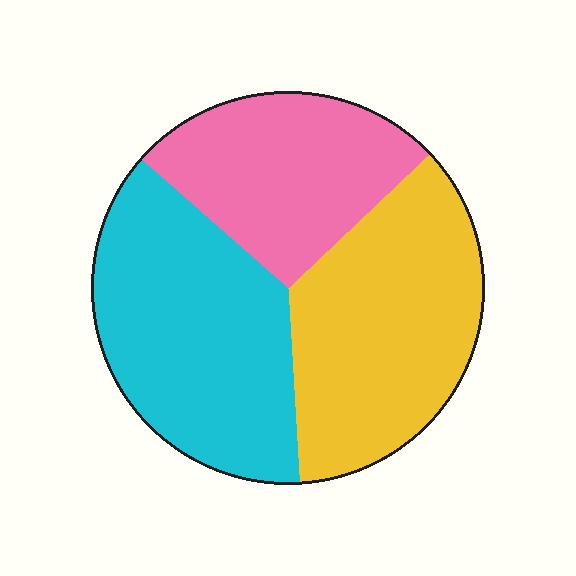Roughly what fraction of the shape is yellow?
Yellow takes up about three eighths (3/8) of the shape.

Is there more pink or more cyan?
Cyan.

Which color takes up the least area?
Pink, at roughly 25%.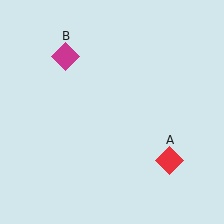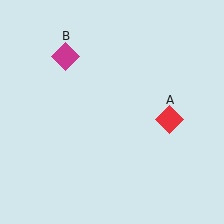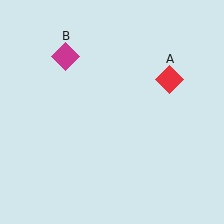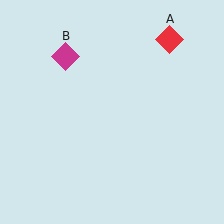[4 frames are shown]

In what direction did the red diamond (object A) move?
The red diamond (object A) moved up.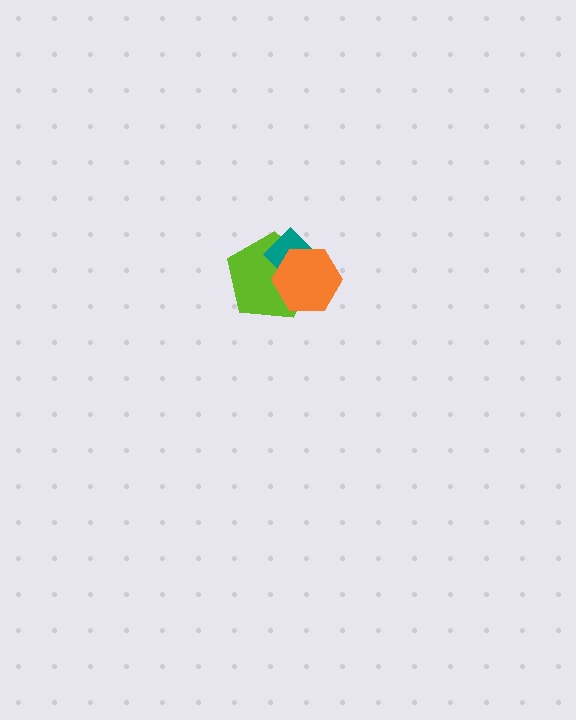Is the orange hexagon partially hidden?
No, no other shape covers it.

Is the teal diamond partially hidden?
Yes, it is partially covered by another shape.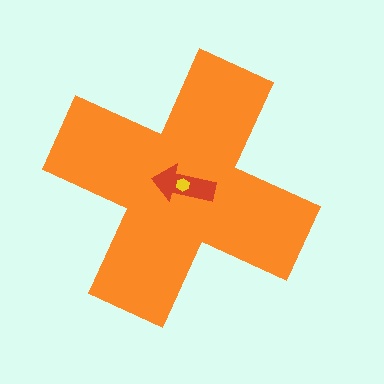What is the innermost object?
The yellow hexagon.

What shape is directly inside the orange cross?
The red arrow.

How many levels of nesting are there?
3.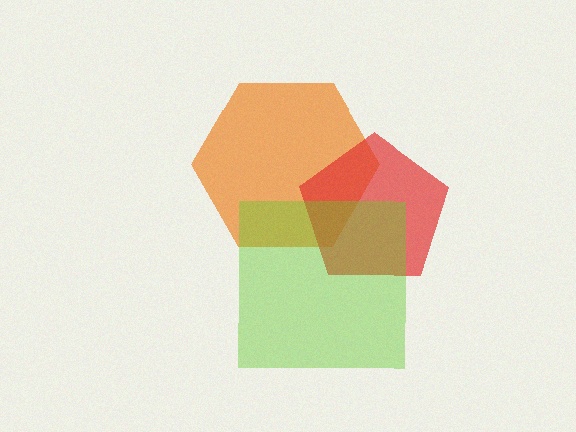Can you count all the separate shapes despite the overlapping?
Yes, there are 3 separate shapes.